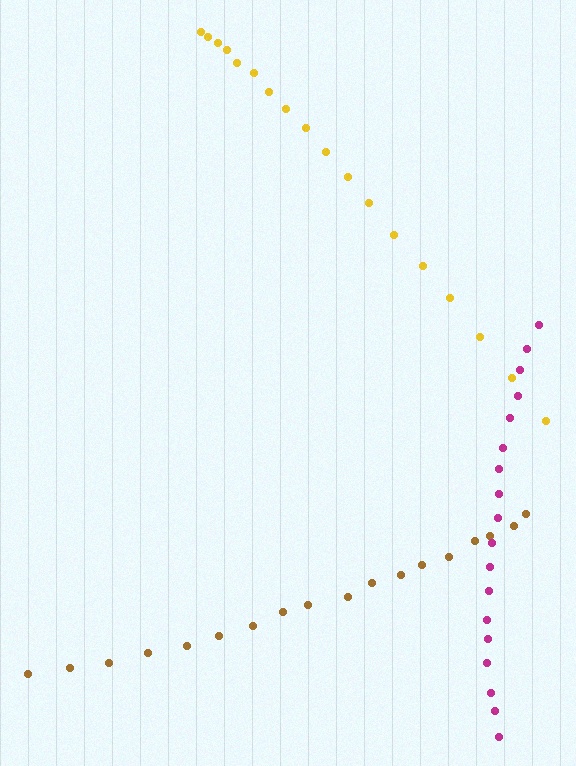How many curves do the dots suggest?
There are 3 distinct paths.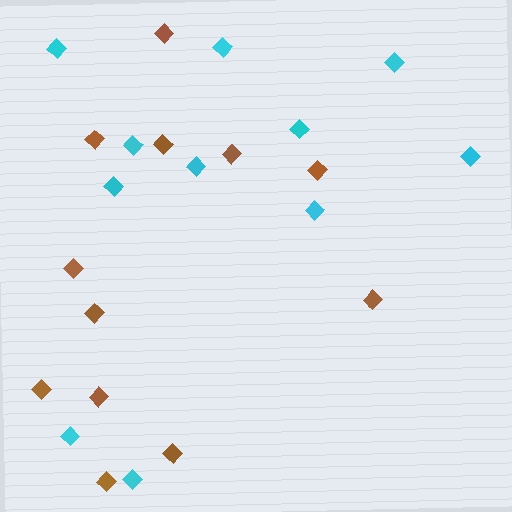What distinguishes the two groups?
There are 2 groups: one group of brown diamonds (12) and one group of cyan diamonds (11).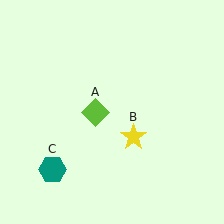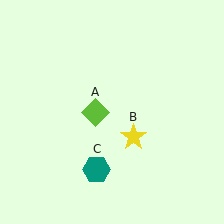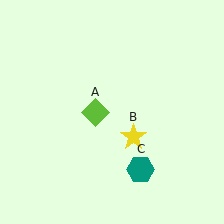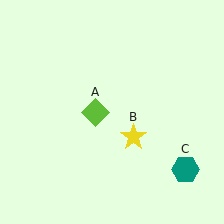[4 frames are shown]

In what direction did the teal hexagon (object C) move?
The teal hexagon (object C) moved right.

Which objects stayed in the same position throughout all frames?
Lime diamond (object A) and yellow star (object B) remained stationary.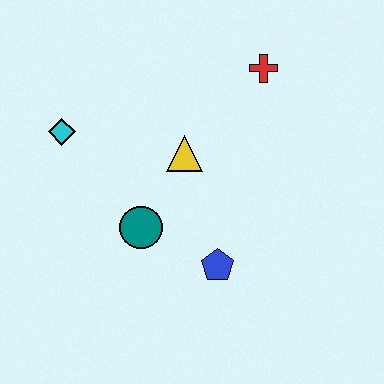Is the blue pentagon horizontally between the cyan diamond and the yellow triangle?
No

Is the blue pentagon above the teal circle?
No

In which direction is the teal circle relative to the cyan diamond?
The teal circle is below the cyan diamond.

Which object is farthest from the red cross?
The cyan diamond is farthest from the red cross.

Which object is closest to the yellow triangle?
The teal circle is closest to the yellow triangle.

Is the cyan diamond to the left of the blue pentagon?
Yes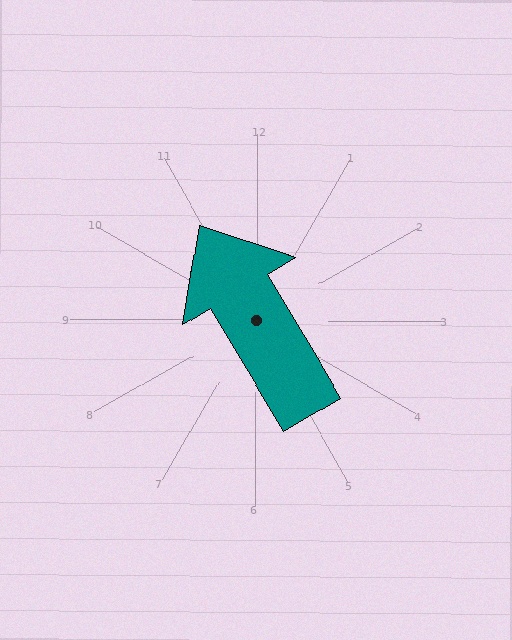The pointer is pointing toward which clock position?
Roughly 11 o'clock.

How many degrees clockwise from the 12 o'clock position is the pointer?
Approximately 329 degrees.